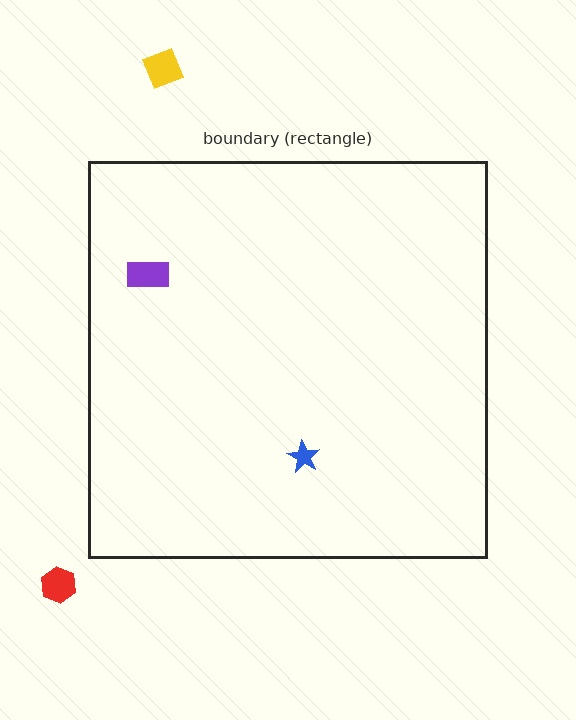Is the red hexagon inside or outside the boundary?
Outside.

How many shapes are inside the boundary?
2 inside, 2 outside.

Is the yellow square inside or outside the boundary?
Outside.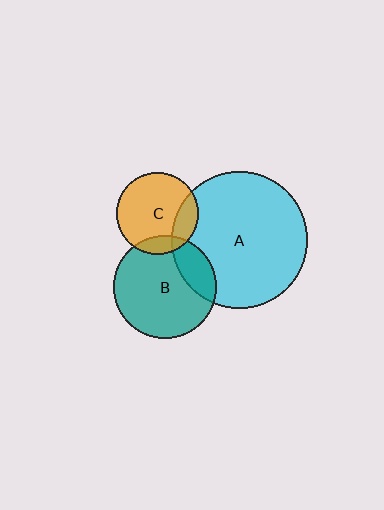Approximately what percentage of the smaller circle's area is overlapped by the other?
Approximately 20%.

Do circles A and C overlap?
Yes.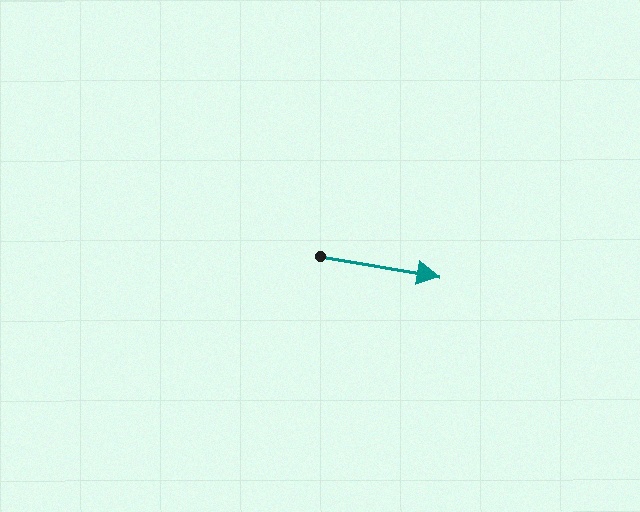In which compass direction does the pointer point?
East.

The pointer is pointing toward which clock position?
Roughly 3 o'clock.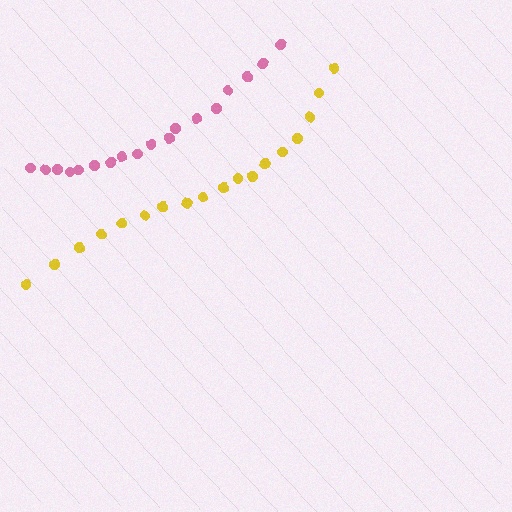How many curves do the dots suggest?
There are 2 distinct paths.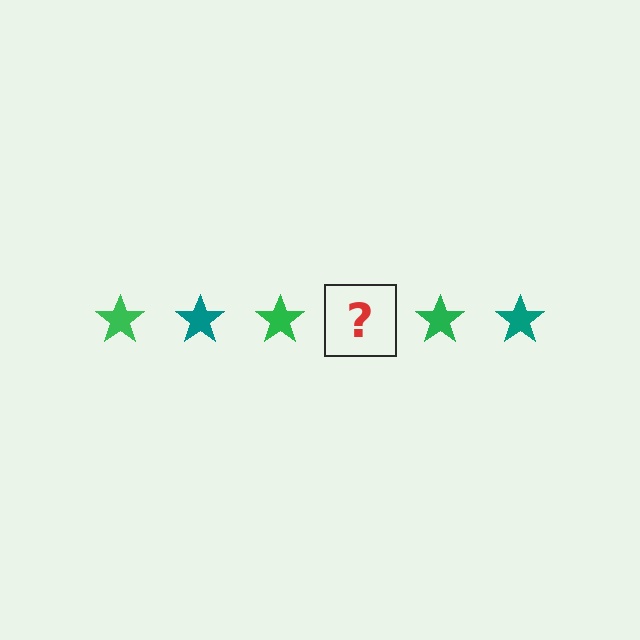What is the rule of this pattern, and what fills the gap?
The rule is that the pattern cycles through green, teal stars. The gap should be filled with a teal star.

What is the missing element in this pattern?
The missing element is a teal star.